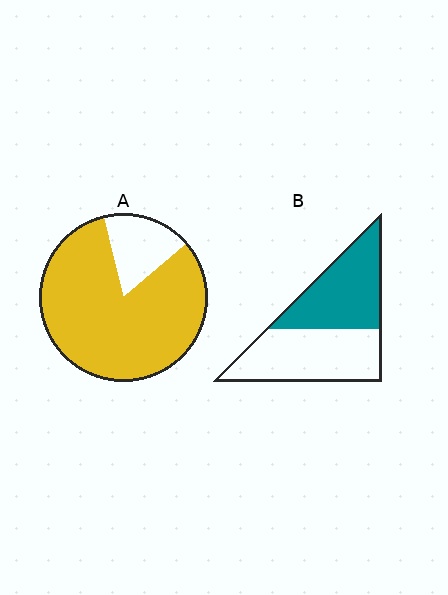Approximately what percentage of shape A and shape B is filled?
A is approximately 85% and B is approximately 45%.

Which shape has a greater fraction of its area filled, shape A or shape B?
Shape A.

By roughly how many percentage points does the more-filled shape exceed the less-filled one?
By roughly 35 percentage points (A over B).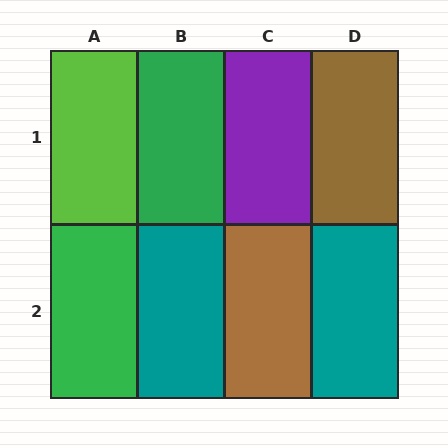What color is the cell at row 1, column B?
Green.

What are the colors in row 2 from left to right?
Green, teal, brown, teal.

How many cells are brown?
2 cells are brown.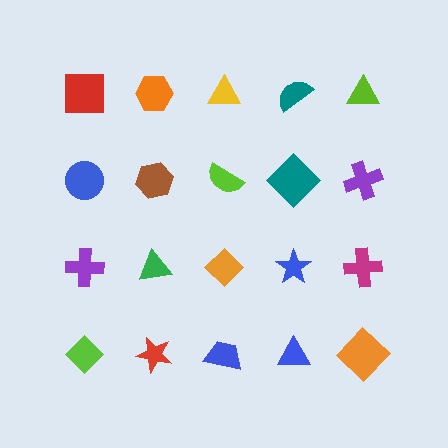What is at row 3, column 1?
A purple cross.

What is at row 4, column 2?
A red star.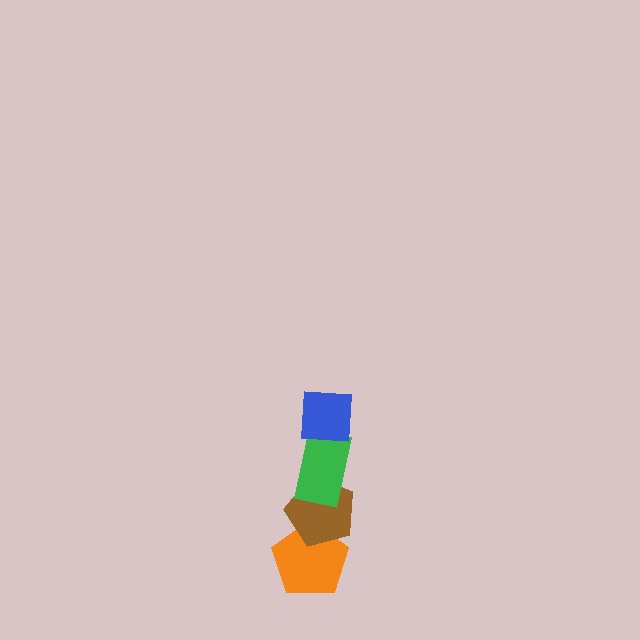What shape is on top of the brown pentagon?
The green rectangle is on top of the brown pentagon.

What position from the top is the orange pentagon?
The orange pentagon is 4th from the top.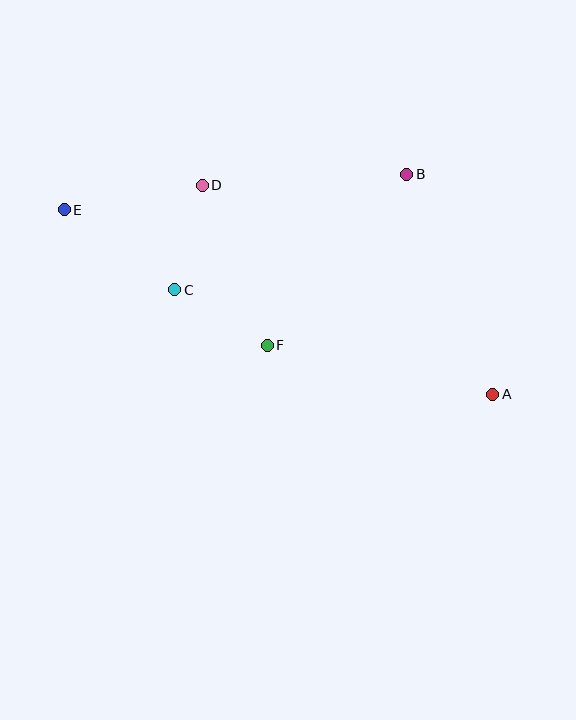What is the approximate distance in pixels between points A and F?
The distance between A and F is approximately 231 pixels.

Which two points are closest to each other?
Points C and F are closest to each other.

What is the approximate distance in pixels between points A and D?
The distance between A and D is approximately 358 pixels.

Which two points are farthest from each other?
Points A and E are farthest from each other.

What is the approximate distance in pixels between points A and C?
The distance between A and C is approximately 335 pixels.